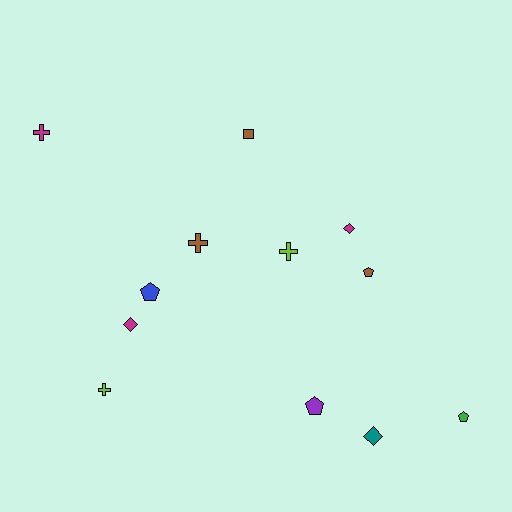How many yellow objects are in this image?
There are no yellow objects.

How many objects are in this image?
There are 12 objects.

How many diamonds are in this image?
There are 3 diamonds.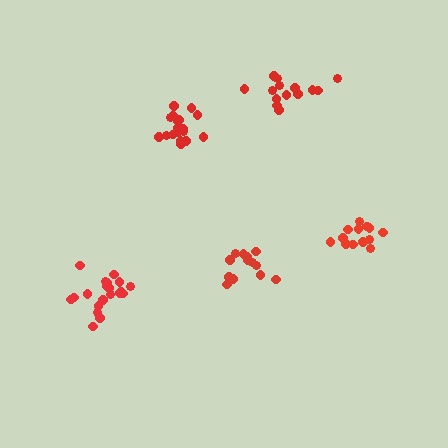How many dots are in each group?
Group 1: 20 dots, Group 2: 14 dots, Group 3: 14 dots, Group 4: 18 dots, Group 5: 14 dots (80 total).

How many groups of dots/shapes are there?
There are 5 groups.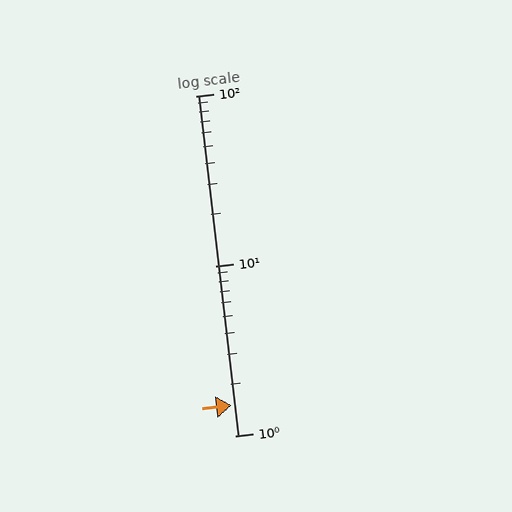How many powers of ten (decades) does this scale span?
The scale spans 2 decades, from 1 to 100.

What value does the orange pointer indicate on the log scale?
The pointer indicates approximately 1.5.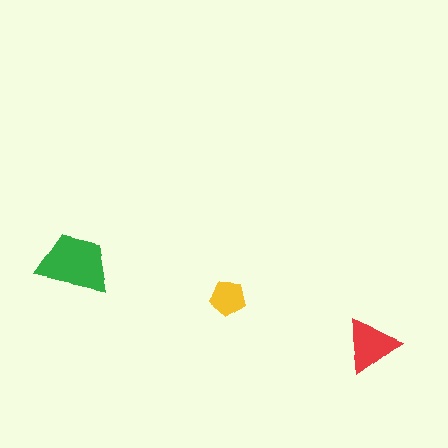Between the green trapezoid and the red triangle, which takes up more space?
The green trapezoid.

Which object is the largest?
The green trapezoid.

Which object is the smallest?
The yellow pentagon.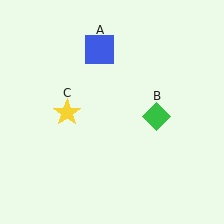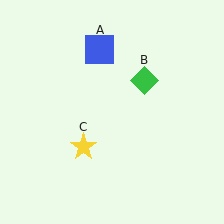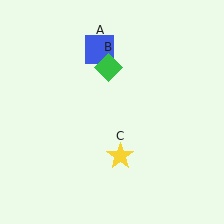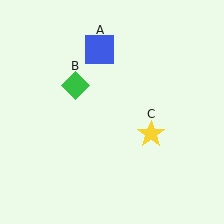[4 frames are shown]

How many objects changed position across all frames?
2 objects changed position: green diamond (object B), yellow star (object C).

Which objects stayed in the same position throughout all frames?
Blue square (object A) remained stationary.